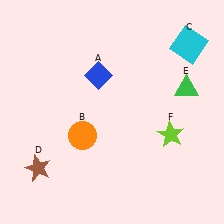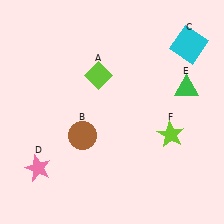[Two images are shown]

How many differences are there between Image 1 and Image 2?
There are 3 differences between the two images.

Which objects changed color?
A changed from blue to lime. B changed from orange to brown. D changed from brown to pink.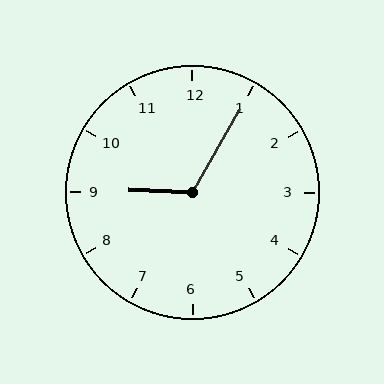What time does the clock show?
9:05.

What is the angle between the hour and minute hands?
Approximately 118 degrees.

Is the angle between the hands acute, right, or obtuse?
It is obtuse.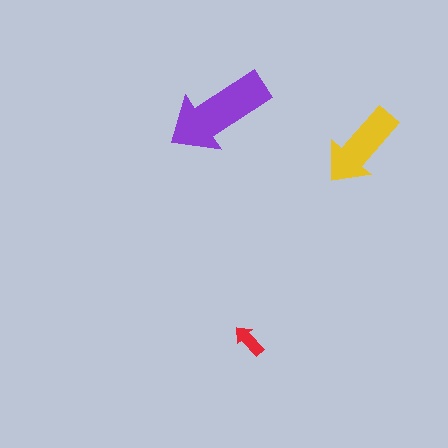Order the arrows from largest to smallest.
the purple one, the yellow one, the red one.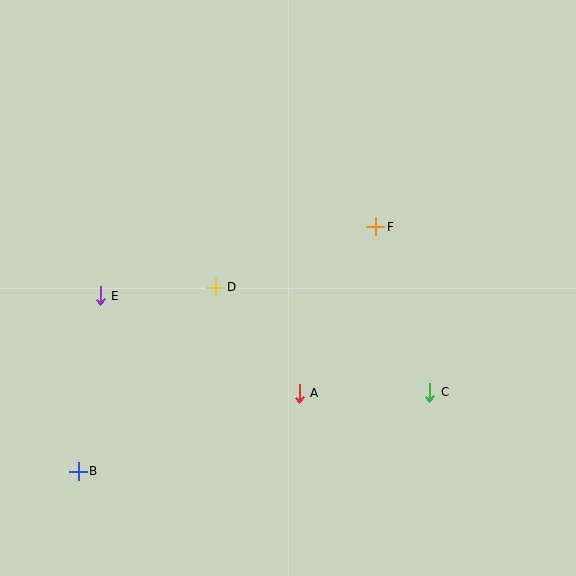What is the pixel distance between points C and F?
The distance between C and F is 174 pixels.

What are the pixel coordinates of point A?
Point A is at (299, 393).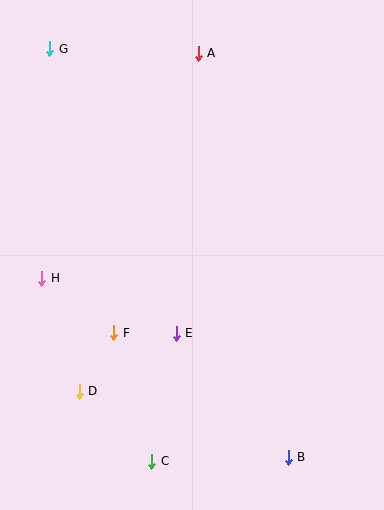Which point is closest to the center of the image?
Point E at (176, 333) is closest to the center.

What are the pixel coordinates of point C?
Point C is at (152, 461).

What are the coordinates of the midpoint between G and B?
The midpoint between G and B is at (169, 253).